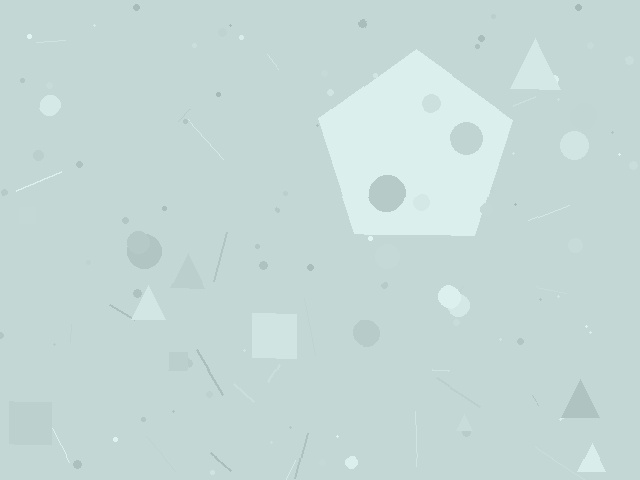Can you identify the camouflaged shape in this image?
The camouflaged shape is a pentagon.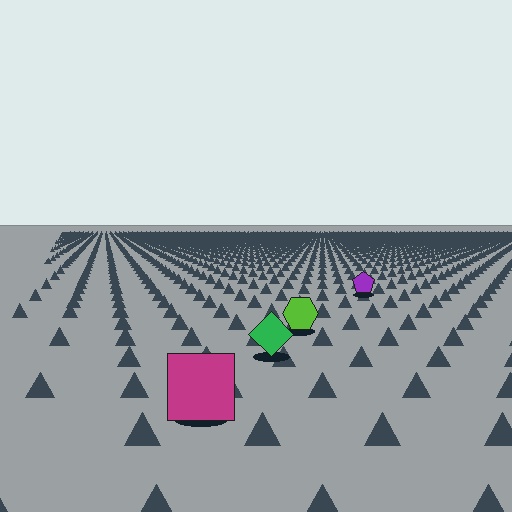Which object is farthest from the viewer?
The purple pentagon is farthest from the viewer. It appears smaller and the ground texture around it is denser.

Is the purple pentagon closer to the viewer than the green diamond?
No. The green diamond is closer — you can tell from the texture gradient: the ground texture is coarser near it.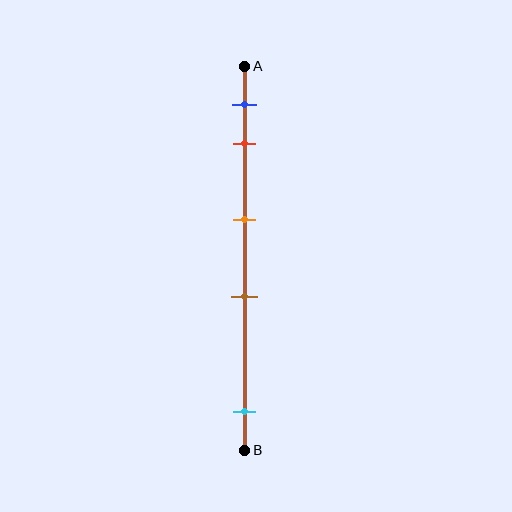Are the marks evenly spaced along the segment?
No, the marks are not evenly spaced.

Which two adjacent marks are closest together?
The blue and red marks are the closest adjacent pair.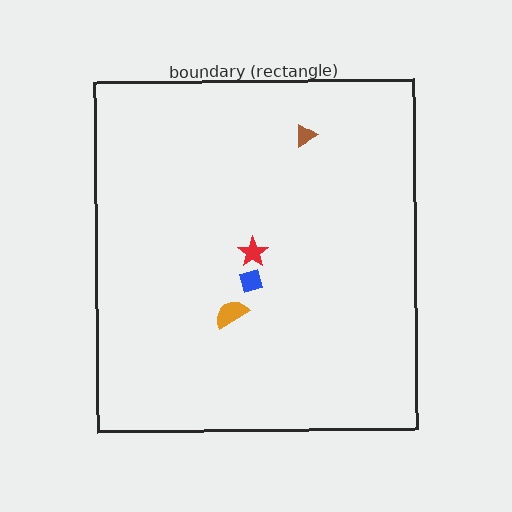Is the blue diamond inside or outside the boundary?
Inside.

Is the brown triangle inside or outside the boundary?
Inside.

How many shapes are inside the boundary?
4 inside, 0 outside.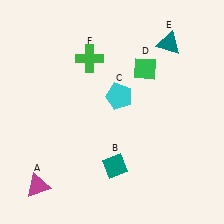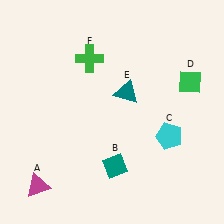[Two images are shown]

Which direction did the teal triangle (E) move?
The teal triangle (E) moved down.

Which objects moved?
The objects that moved are: the cyan pentagon (C), the green diamond (D), the teal triangle (E).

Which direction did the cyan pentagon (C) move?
The cyan pentagon (C) moved right.